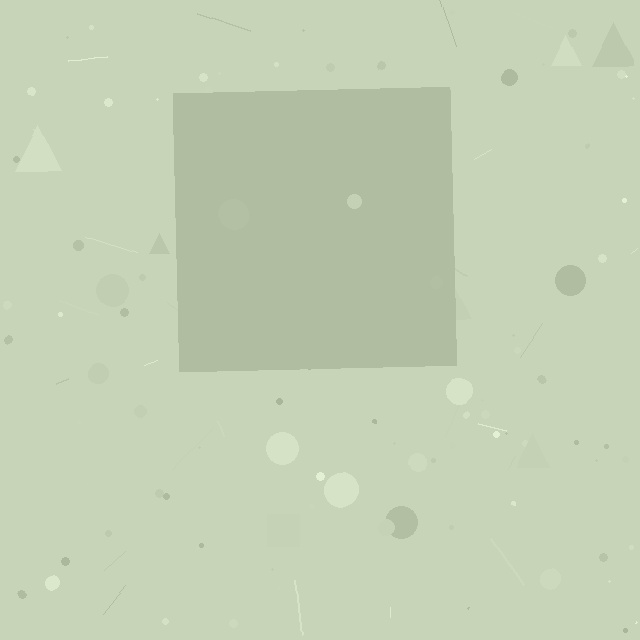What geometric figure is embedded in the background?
A square is embedded in the background.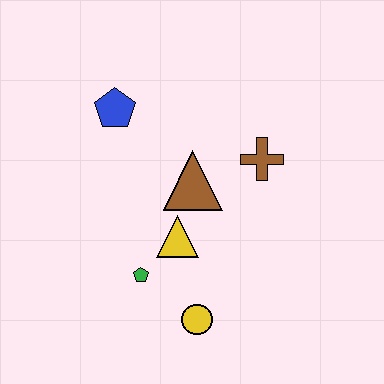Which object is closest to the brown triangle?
The yellow triangle is closest to the brown triangle.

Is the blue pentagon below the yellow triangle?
No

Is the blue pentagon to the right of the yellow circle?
No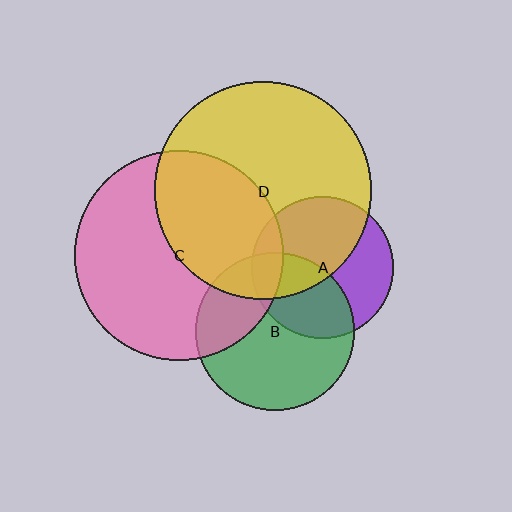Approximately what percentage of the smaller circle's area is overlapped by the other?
Approximately 40%.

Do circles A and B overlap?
Yes.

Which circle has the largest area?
Circle D (yellow).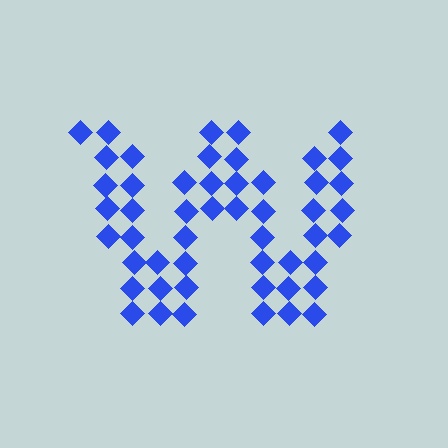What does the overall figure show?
The overall figure shows the letter W.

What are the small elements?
The small elements are diamonds.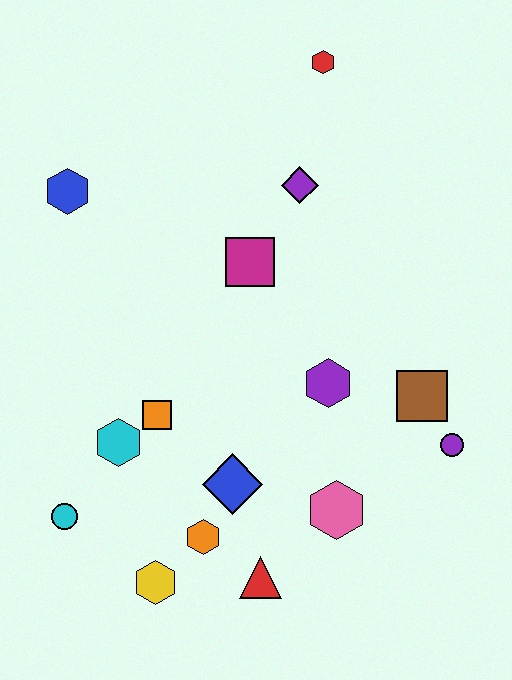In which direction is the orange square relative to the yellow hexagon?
The orange square is above the yellow hexagon.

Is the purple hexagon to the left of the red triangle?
No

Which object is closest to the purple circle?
The brown square is closest to the purple circle.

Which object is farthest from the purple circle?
The blue hexagon is farthest from the purple circle.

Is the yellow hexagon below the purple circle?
Yes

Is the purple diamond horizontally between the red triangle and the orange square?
No